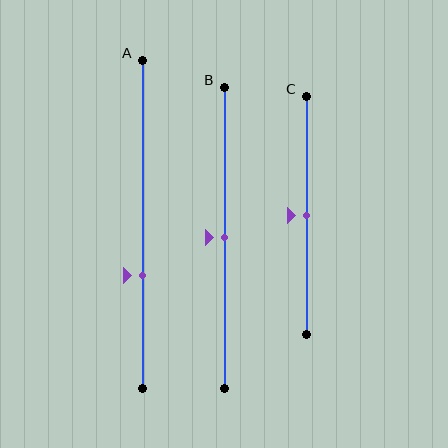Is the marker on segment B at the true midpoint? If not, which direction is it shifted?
Yes, the marker on segment B is at the true midpoint.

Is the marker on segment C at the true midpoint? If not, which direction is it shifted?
Yes, the marker on segment C is at the true midpoint.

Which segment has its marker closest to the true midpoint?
Segment B has its marker closest to the true midpoint.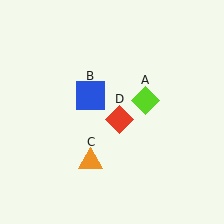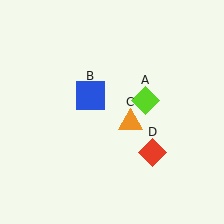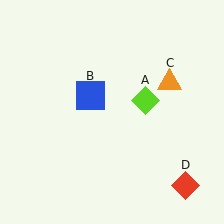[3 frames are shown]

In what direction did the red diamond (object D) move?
The red diamond (object D) moved down and to the right.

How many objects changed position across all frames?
2 objects changed position: orange triangle (object C), red diamond (object D).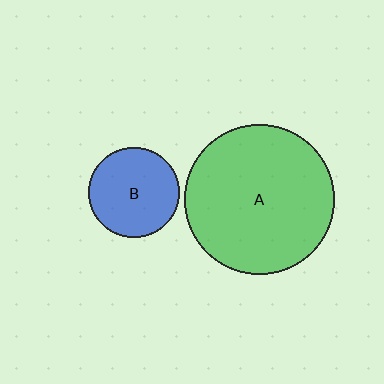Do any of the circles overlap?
No, none of the circles overlap.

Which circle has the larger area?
Circle A (green).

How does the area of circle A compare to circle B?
Approximately 2.7 times.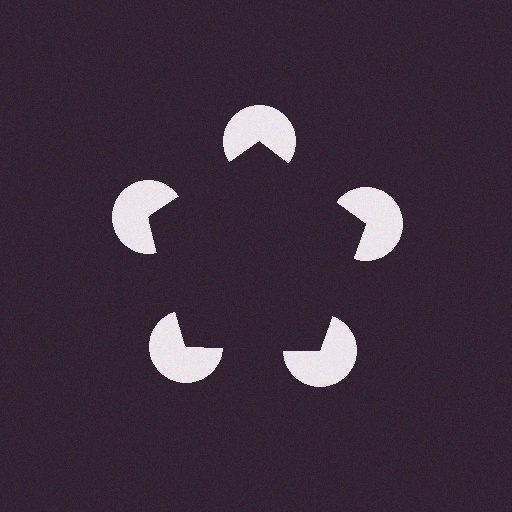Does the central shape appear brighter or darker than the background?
It typically appears slightly darker than the background, even though no actual brightness change is drawn.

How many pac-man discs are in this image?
There are 5 — one at each vertex of the illusory pentagon.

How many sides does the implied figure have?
5 sides.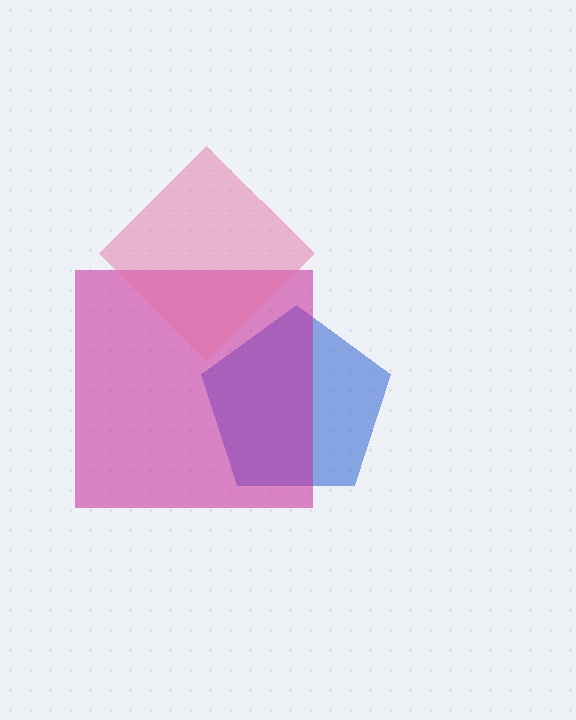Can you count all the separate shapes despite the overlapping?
Yes, there are 3 separate shapes.